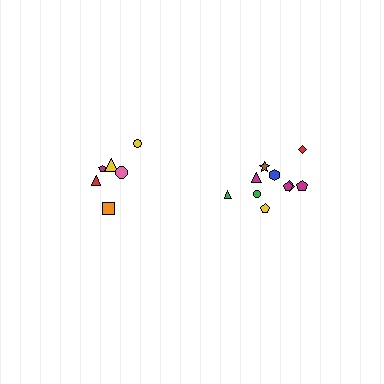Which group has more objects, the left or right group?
The right group.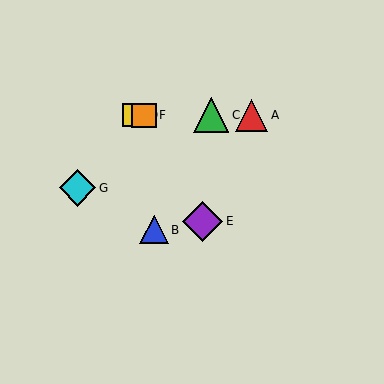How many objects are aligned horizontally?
4 objects (A, C, D, F) are aligned horizontally.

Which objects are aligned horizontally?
Objects A, C, D, F are aligned horizontally.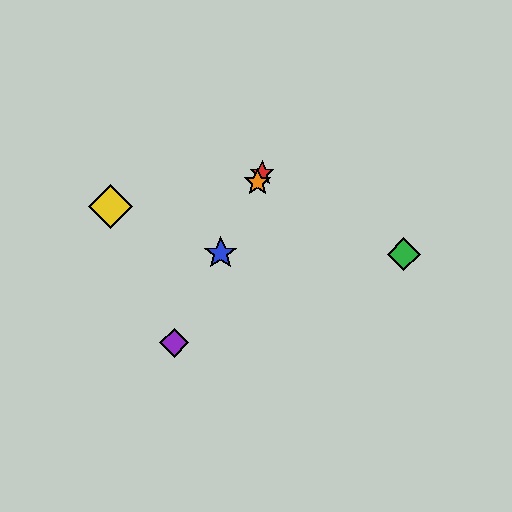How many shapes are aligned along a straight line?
4 shapes (the red star, the blue star, the purple diamond, the orange star) are aligned along a straight line.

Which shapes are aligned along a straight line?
The red star, the blue star, the purple diamond, the orange star are aligned along a straight line.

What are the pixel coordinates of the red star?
The red star is at (262, 174).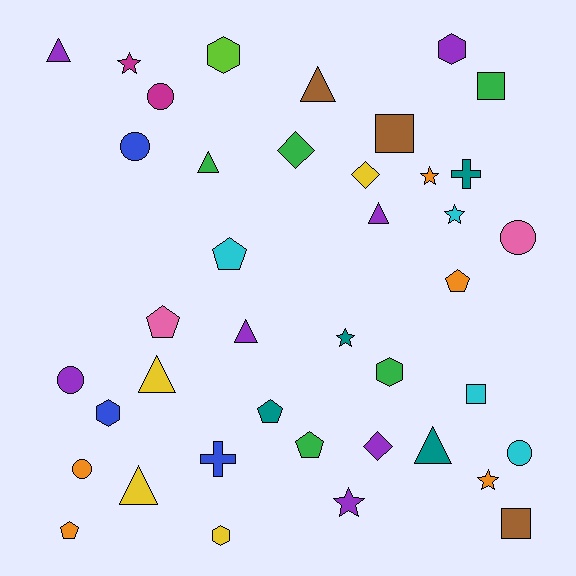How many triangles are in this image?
There are 8 triangles.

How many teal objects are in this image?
There are 4 teal objects.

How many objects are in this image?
There are 40 objects.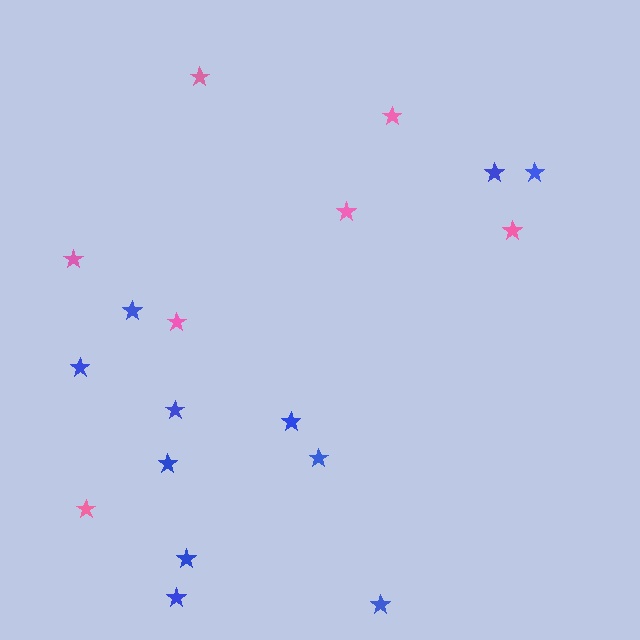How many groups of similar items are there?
There are 2 groups: one group of blue stars (11) and one group of pink stars (7).